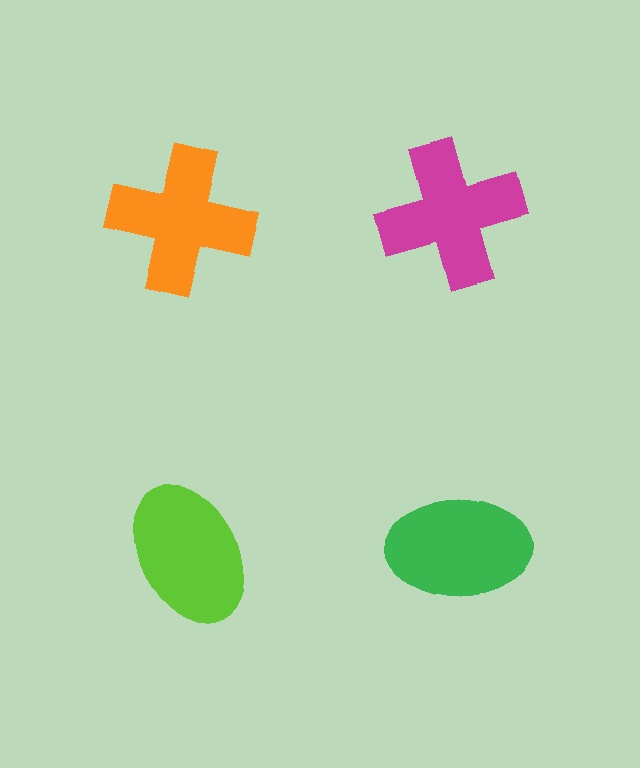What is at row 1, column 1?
An orange cross.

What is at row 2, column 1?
A lime ellipse.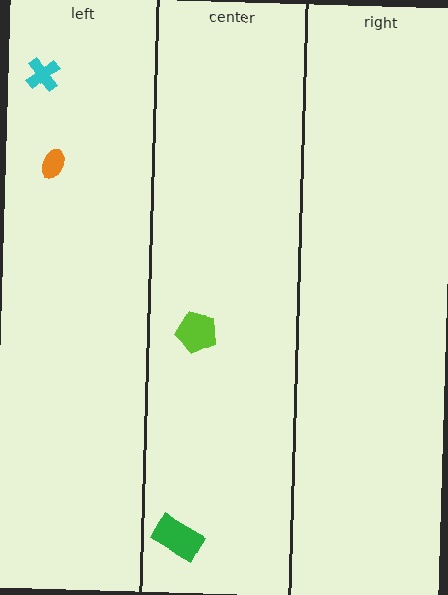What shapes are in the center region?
The green rectangle, the lime pentagon.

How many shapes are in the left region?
2.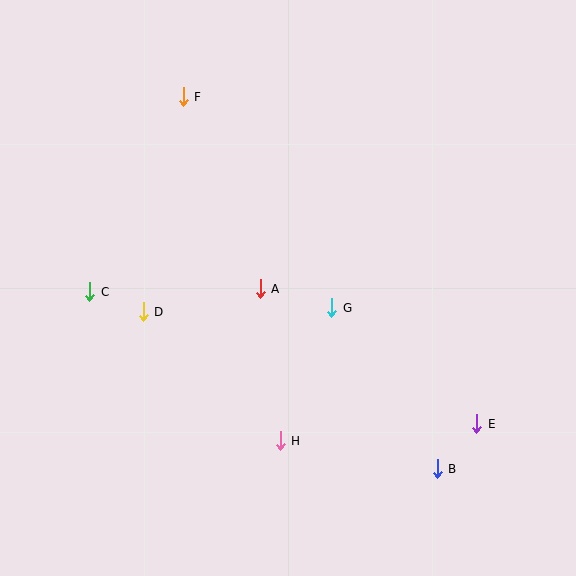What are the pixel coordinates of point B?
Point B is at (437, 469).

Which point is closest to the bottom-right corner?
Point B is closest to the bottom-right corner.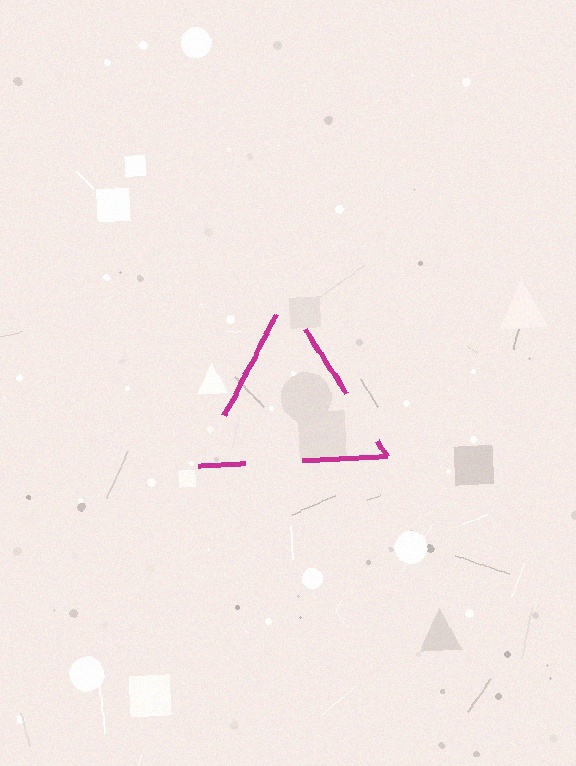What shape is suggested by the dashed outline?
The dashed outline suggests a triangle.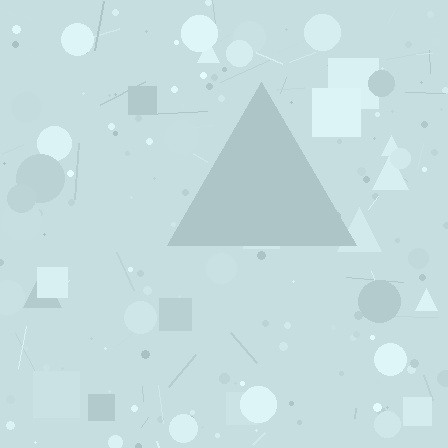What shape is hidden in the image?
A triangle is hidden in the image.